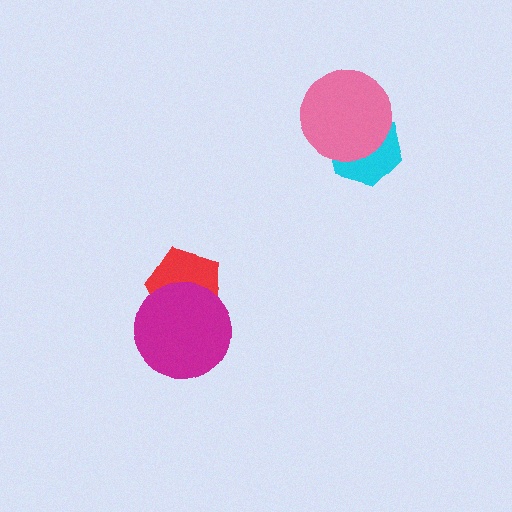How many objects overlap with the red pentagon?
1 object overlaps with the red pentagon.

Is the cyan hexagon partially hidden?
Yes, it is partially covered by another shape.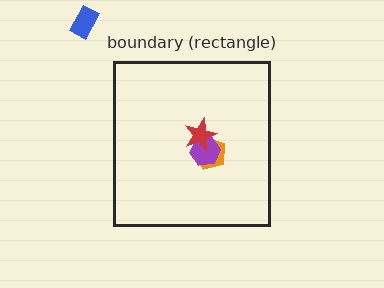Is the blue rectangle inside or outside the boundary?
Outside.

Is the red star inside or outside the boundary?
Inside.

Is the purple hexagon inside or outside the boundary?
Inside.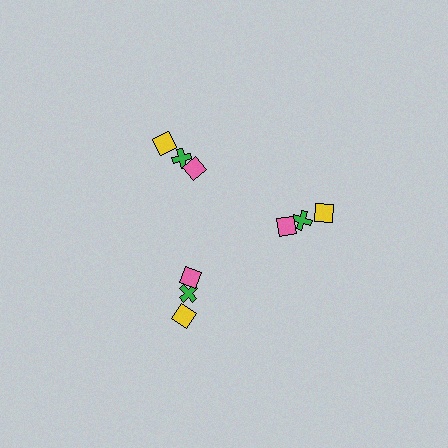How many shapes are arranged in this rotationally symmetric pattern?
There are 9 shapes, arranged in 3 groups of 3.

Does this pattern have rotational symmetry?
Yes, this pattern has 3-fold rotational symmetry. It looks the same after rotating 120 degrees around the center.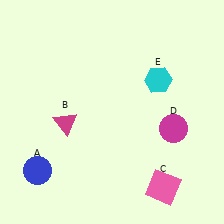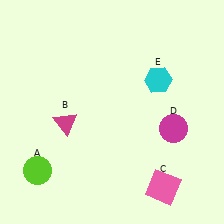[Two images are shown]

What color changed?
The circle (A) changed from blue in Image 1 to lime in Image 2.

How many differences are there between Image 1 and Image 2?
There is 1 difference between the two images.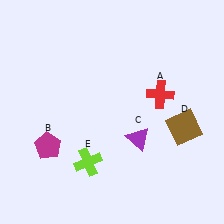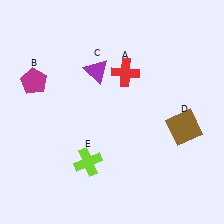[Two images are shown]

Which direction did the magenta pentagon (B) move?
The magenta pentagon (B) moved up.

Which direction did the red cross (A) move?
The red cross (A) moved left.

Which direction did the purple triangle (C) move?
The purple triangle (C) moved up.